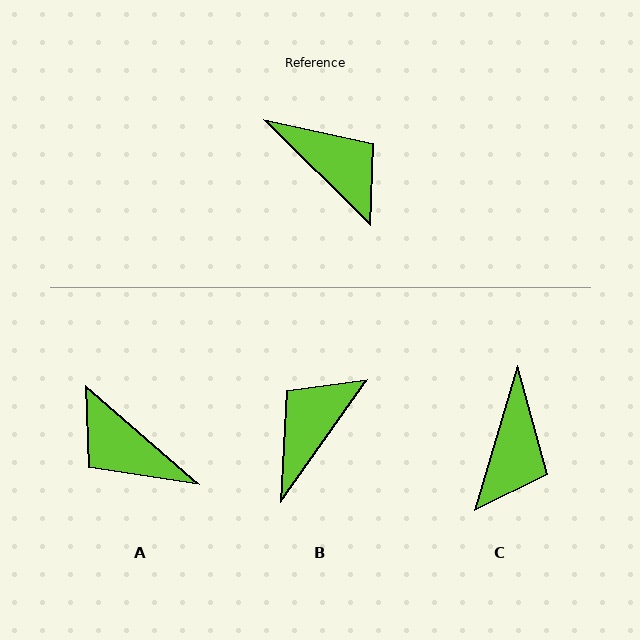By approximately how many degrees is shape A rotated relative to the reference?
Approximately 176 degrees clockwise.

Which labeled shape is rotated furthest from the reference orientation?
A, about 176 degrees away.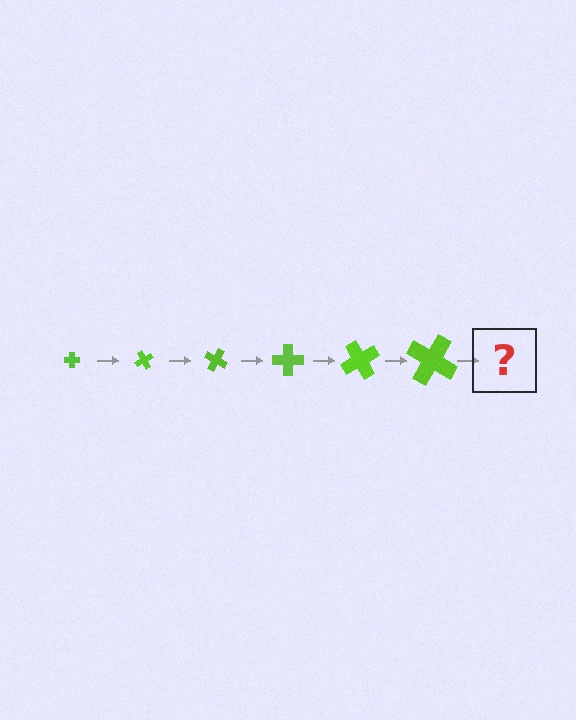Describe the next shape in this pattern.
It should be a cross, larger than the previous one and rotated 360 degrees from the start.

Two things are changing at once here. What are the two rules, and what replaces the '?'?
The two rules are that the cross grows larger each step and it rotates 60 degrees each step. The '?' should be a cross, larger than the previous one and rotated 360 degrees from the start.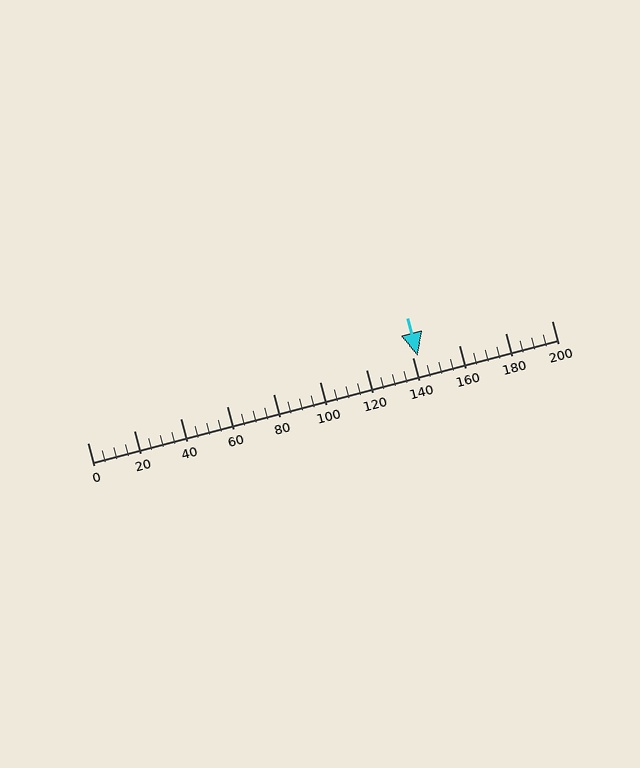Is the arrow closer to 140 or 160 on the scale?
The arrow is closer to 140.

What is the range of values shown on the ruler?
The ruler shows values from 0 to 200.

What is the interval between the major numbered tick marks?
The major tick marks are spaced 20 units apart.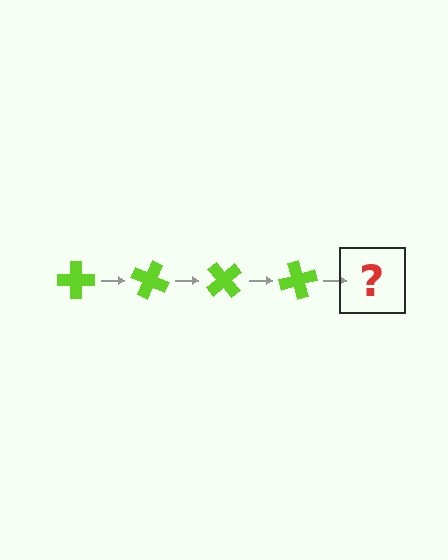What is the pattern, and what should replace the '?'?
The pattern is that the cross rotates 25 degrees each step. The '?' should be a lime cross rotated 100 degrees.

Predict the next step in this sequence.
The next step is a lime cross rotated 100 degrees.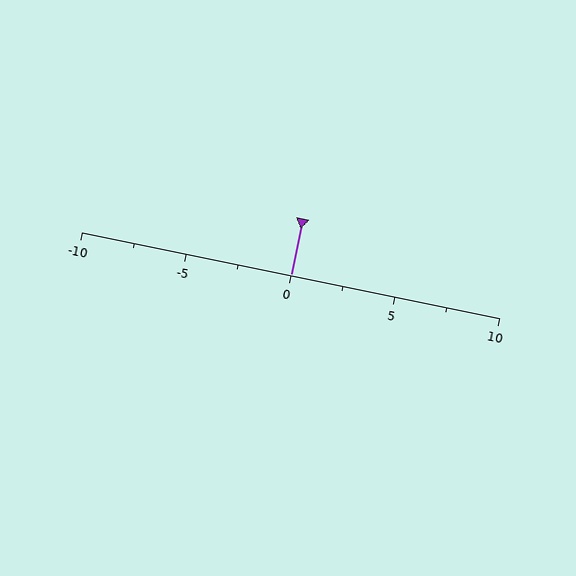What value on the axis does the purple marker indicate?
The marker indicates approximately 0.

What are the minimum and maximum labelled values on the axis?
The axis runs from -10 to 10.